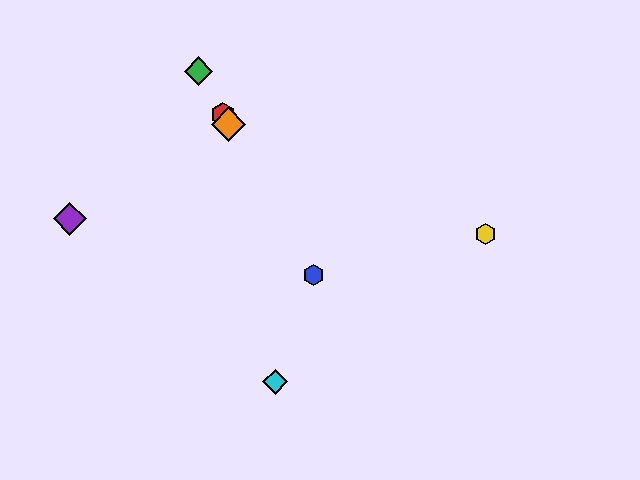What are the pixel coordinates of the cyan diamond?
The cyan diamond is at (275, 382).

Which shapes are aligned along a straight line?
The red hexagon, the blue hexagon, the green diamond, the orange diamond are aligned along a straight line.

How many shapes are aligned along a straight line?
4 shapes (the red hexagon, the blue hexagon, the green diamond, the orange diamond) are aligned along a straight line.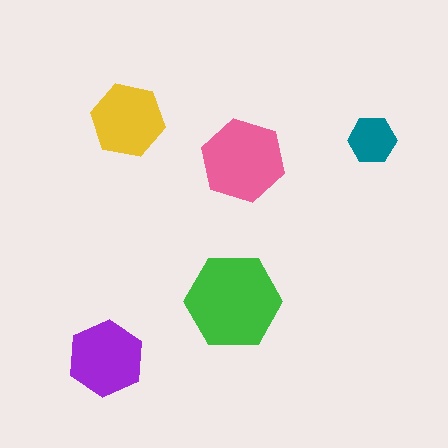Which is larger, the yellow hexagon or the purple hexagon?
The purple one.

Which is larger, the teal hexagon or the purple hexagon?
The purple one.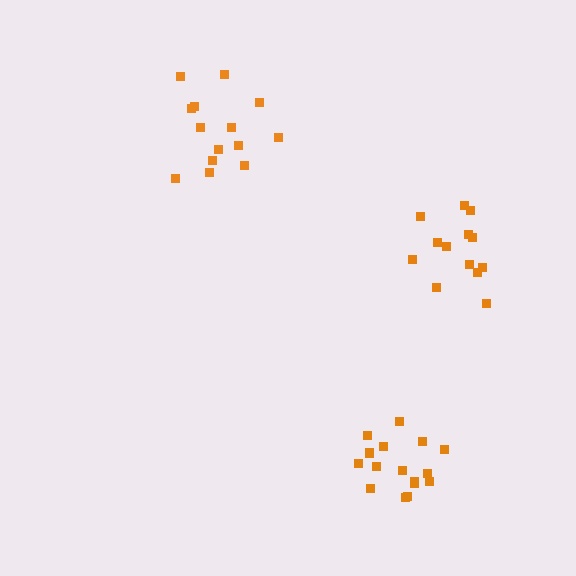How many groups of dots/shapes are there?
There are 3 groups.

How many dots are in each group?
Group 1: 14 dots, Group 2: 16 dots, Group 3: 13 dots (43 total).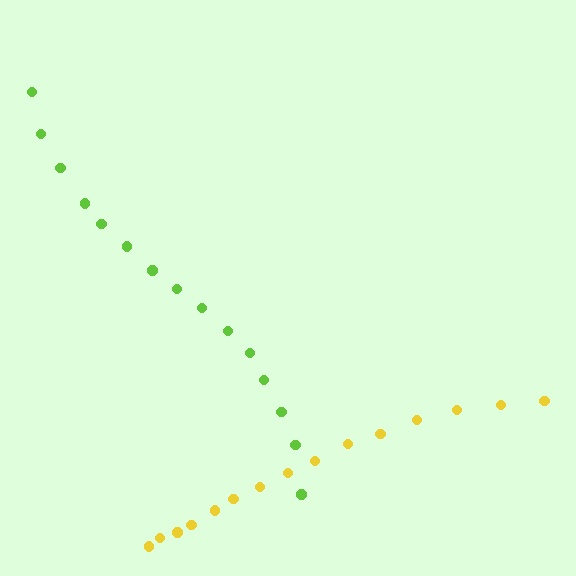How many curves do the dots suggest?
There are 2 distinct paths.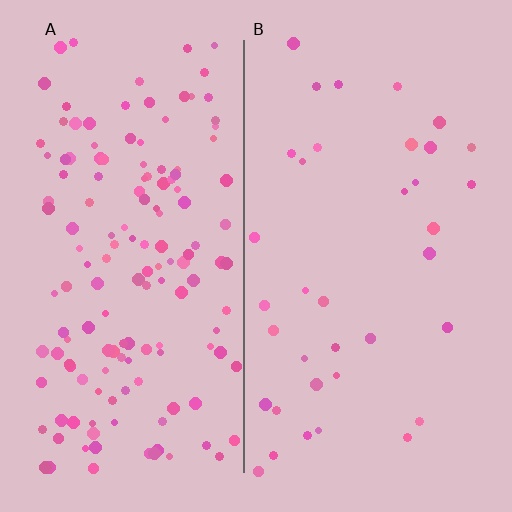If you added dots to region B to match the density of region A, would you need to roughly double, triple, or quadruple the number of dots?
Approximately quadruple.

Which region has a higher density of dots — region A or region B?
A (the left).